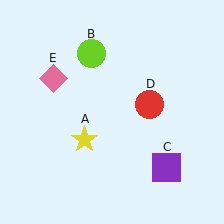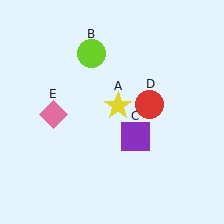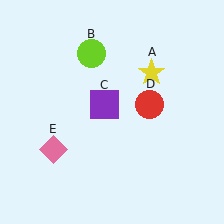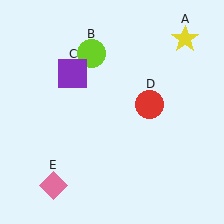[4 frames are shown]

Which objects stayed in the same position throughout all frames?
Lime circle (object B) and red circle (object D) remained stationary.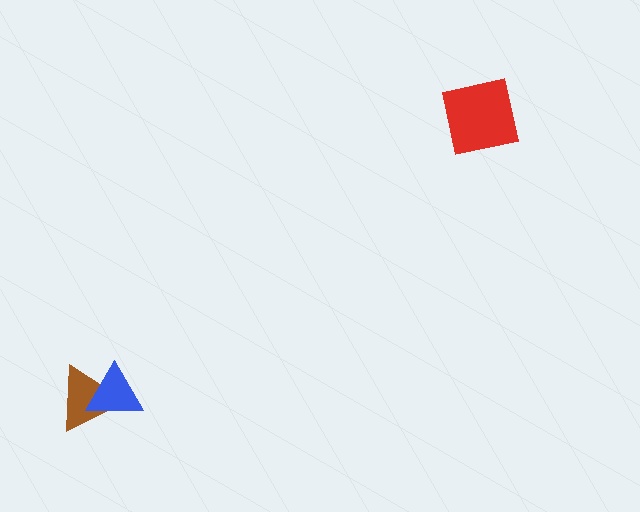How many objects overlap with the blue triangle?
1 object overlaps with the blue triangle.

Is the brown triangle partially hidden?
Yes, it is partially covered by another shape.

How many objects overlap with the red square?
0 objects overlap with the red square.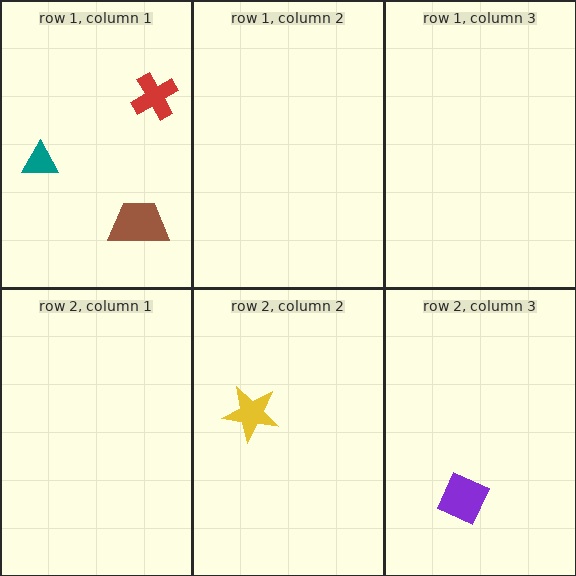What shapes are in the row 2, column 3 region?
The purple diamond.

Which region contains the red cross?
The row 1, column 1 region.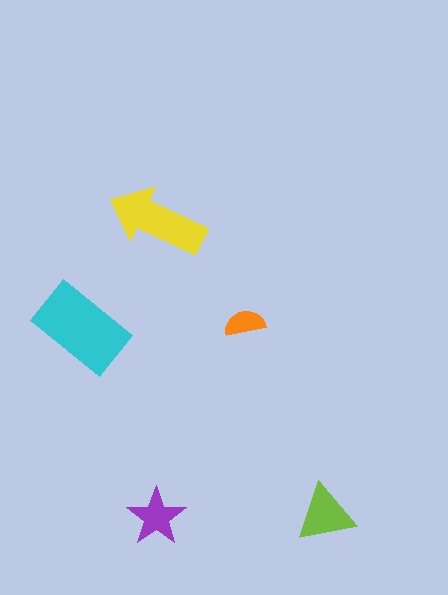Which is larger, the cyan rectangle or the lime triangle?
The cyan rectangle.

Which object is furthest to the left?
The cyan rectangle is leftmost.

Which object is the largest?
The cyan rectangle.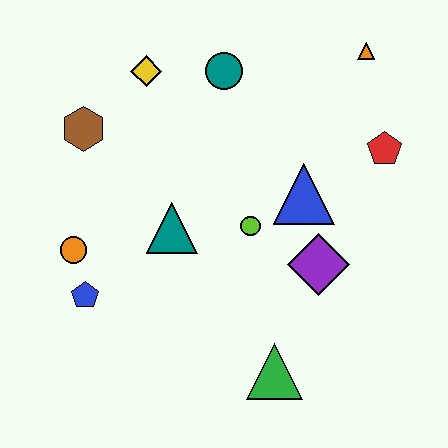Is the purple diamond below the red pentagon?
Yes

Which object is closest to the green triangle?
The purple diamond is closest to the green triangle.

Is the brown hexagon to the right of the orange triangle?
No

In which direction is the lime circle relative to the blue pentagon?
The lime circle is to the right of the blue pentagon.